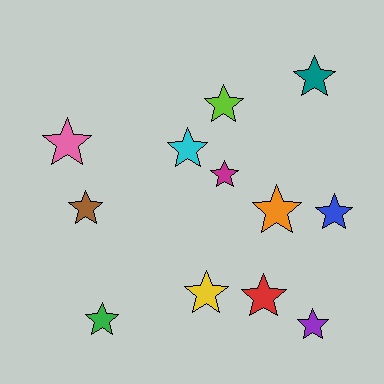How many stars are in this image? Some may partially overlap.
There are 12 stars.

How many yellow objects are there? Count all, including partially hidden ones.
There is 1 yellow object.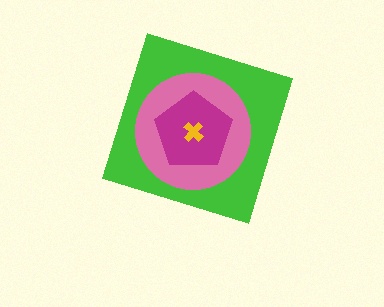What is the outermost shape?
The green diamond.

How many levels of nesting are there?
4.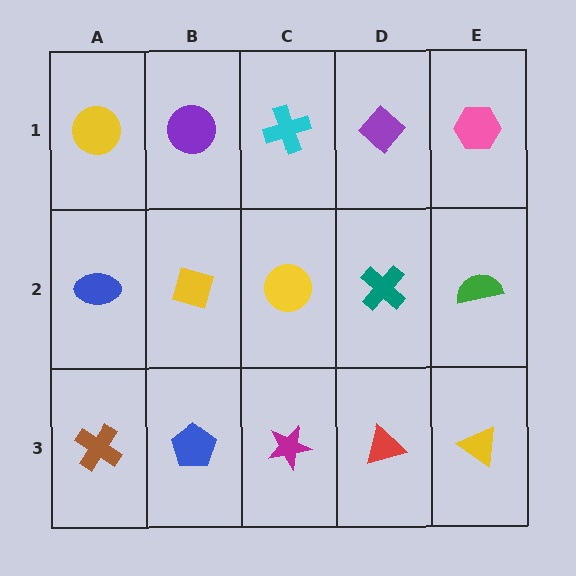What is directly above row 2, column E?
A pink hexagon.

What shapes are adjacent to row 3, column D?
A teal cross (row 2, column D), a magenta star (row 3, column C), a yellow triangle (row 3, column E).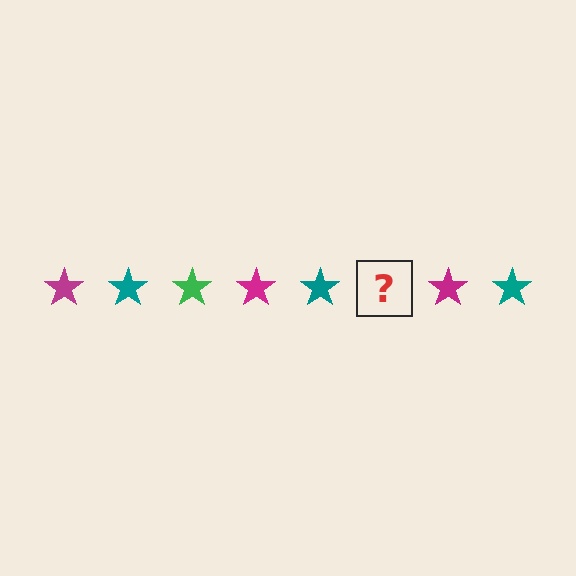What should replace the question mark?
The question mark should be replaced with a green star.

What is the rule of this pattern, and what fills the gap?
The rule is that the pattern cycles through magenta, teal, green stars. The gap should be filled with a green star.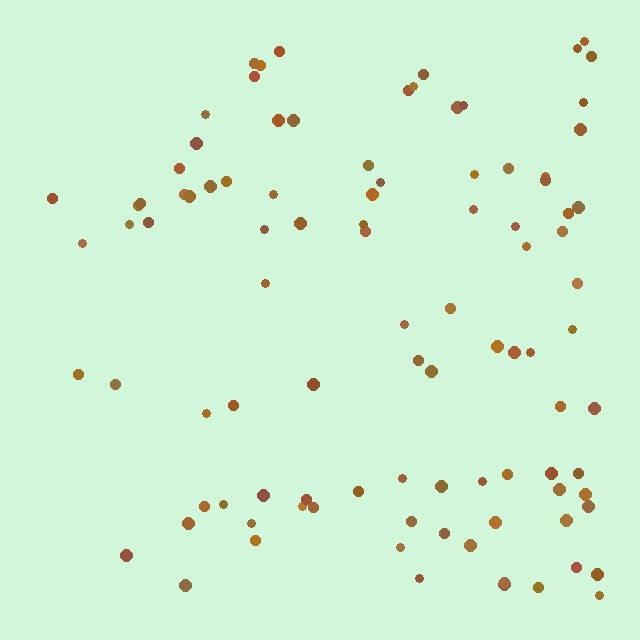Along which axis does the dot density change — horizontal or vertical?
Horizontal.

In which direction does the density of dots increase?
From left to right, with the right side densest.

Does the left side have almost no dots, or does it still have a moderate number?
Still a moderate number, just noticeably fewer than the right.